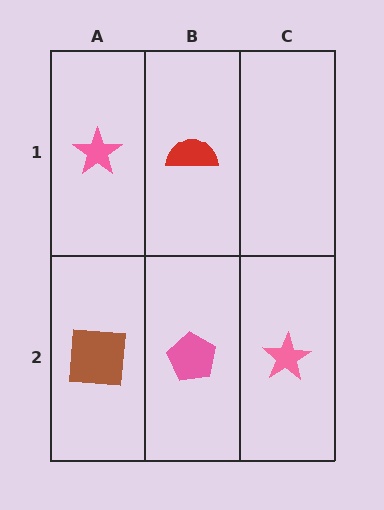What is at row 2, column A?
A brown square.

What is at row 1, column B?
A red semicircle.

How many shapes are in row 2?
3 shapes.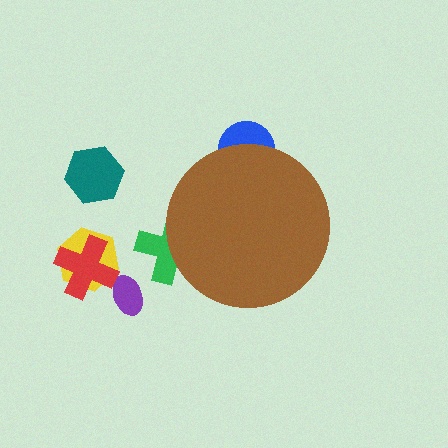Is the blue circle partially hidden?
Yes, the blue circle is partially hidden behind the brown circle.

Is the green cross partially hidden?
Yes, the green cross is partially hidden behind the brown circle.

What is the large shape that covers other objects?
A brown circle.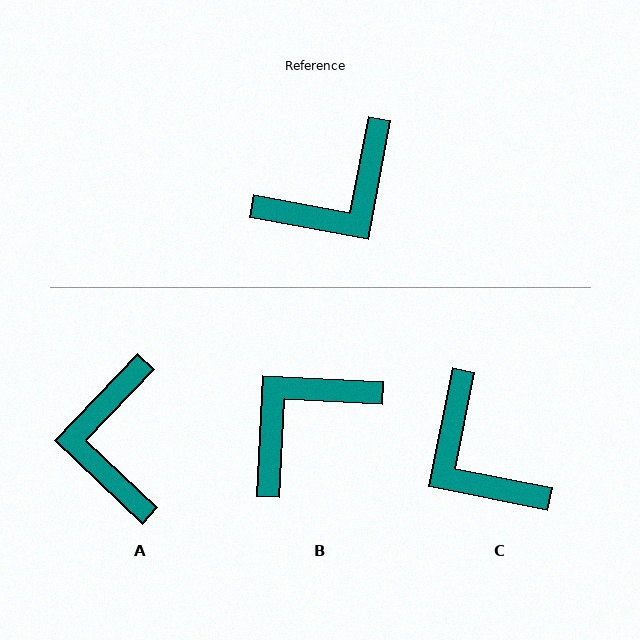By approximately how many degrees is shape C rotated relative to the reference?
Approximately 90 degrees clockwise.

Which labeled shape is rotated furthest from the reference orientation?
B, about 172 degrees away.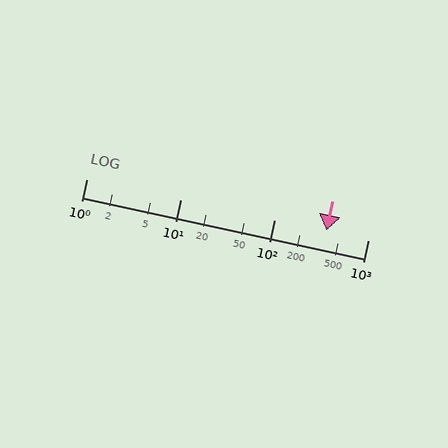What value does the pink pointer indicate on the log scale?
The pointer indicates approximately 360.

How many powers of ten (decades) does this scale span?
The scale spans 3 decades, from 1 to 1000.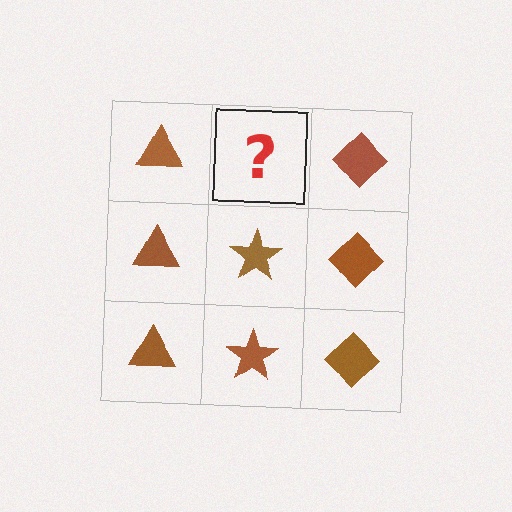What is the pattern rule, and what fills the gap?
The rule is that each column has a consistent shape. The gap should be filled with a brown star.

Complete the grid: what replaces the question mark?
The question mark should be replaced with a brown star.